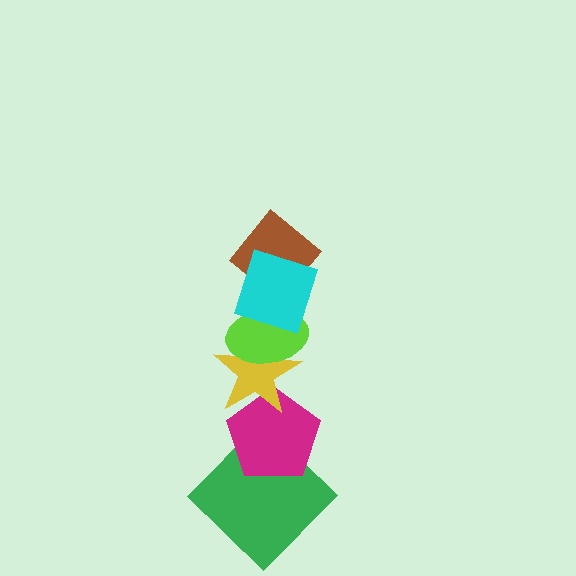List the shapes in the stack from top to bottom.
From top to bottom: the cyan square, the brown diamond, the lime ellipse, the yellow star, the magenta pentagon, the green diamond.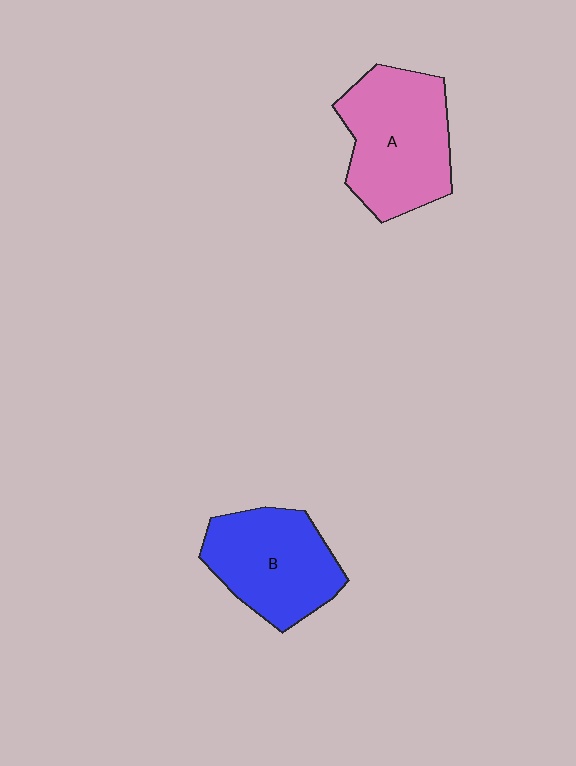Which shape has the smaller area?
Shape B (blue).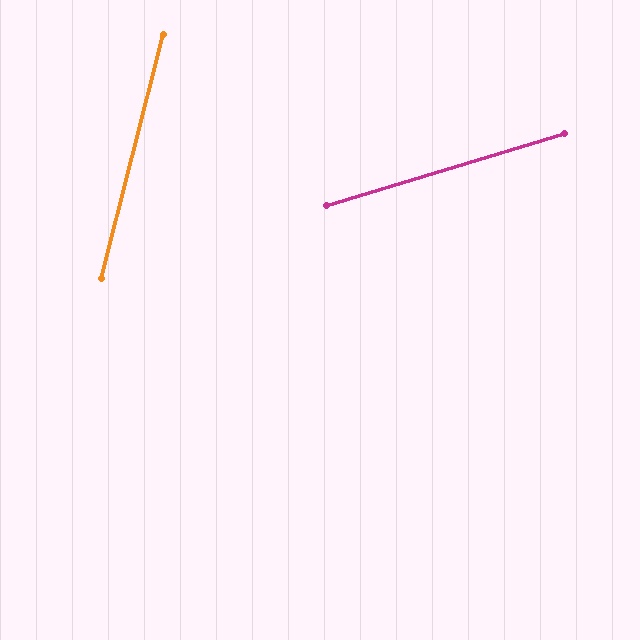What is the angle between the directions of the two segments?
Approximately 59 degrees.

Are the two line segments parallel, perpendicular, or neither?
Neither parallel nor perpendicular — they differ by about 59°.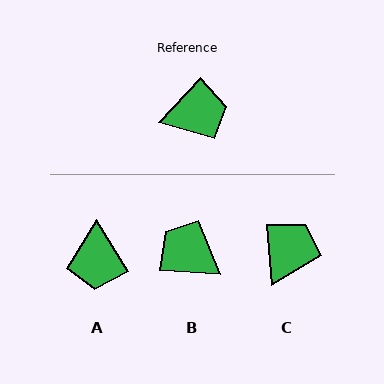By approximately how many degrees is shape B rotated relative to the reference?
Approximately 130 degrees counter-clockwise.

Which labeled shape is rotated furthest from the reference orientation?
B, about 130 degrees away.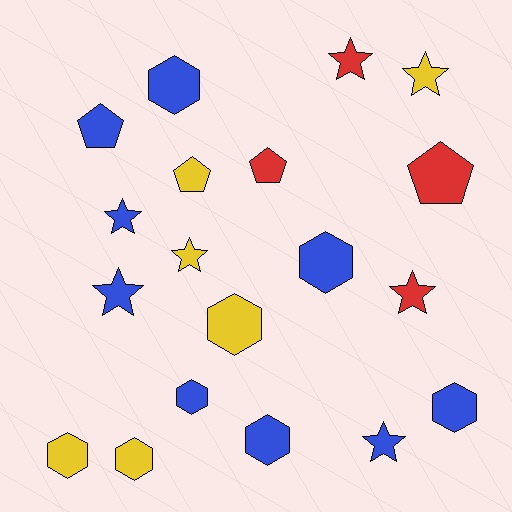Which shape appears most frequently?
Hexagon, with 8 objects.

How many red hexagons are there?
There are no red hexagons.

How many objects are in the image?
There are 19 objects.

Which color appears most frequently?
Blue, with 9 objects.